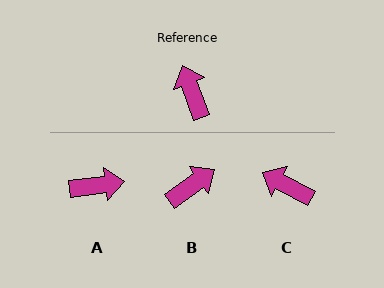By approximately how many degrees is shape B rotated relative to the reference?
Approximately 75 degrees clockwise.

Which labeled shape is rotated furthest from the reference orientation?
A, about 103 degrees away.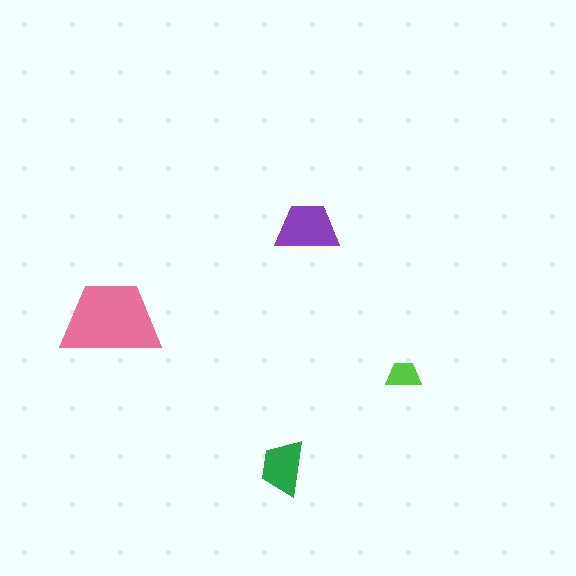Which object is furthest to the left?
The pink trapezoid is leftmost.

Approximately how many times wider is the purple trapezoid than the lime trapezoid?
About 2 times wider.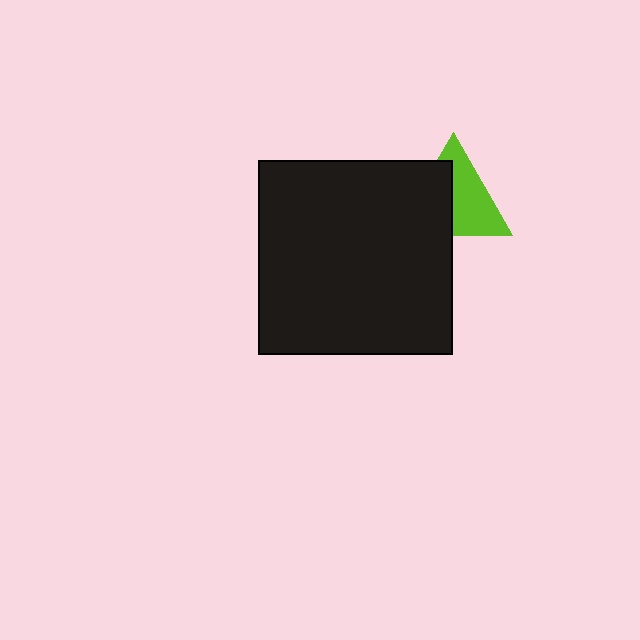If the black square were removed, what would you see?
You would see the complete lime triangle.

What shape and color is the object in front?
The object in front is a black square.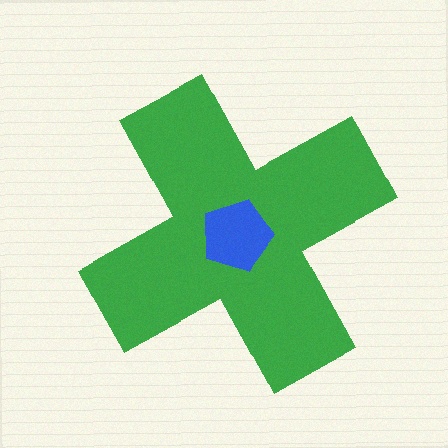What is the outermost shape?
The green cross.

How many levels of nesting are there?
2.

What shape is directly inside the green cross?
The blue pentagon.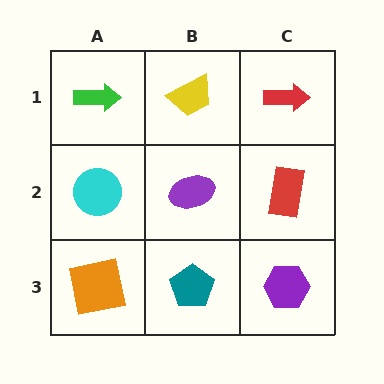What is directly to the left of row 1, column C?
A yellow trapezoid.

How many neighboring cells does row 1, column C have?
2.